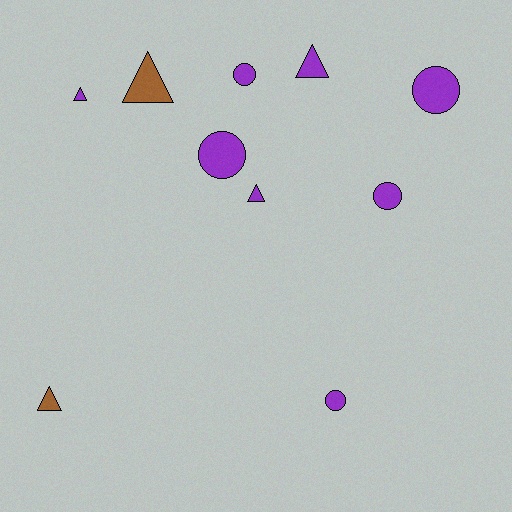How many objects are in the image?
There are 10 objects.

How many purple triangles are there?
There are 3 purple triangles.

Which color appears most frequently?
Purple, with 8 objects.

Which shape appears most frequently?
Triangle, with 5 objects.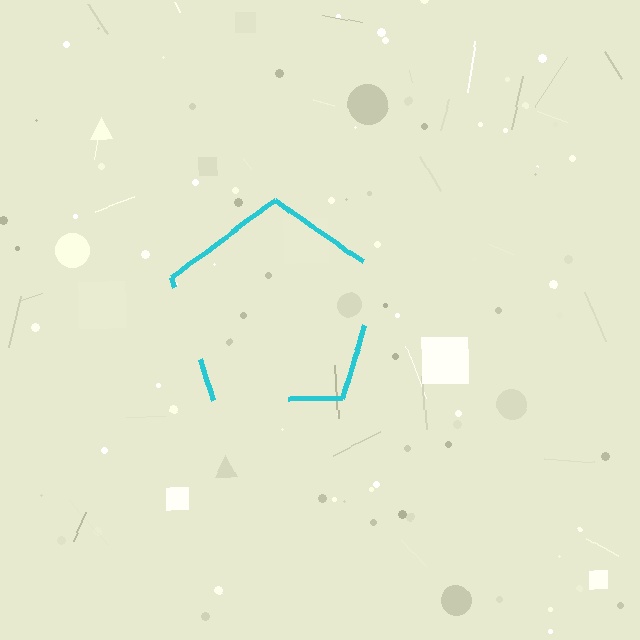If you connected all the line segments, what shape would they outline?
They would outline a pentagon.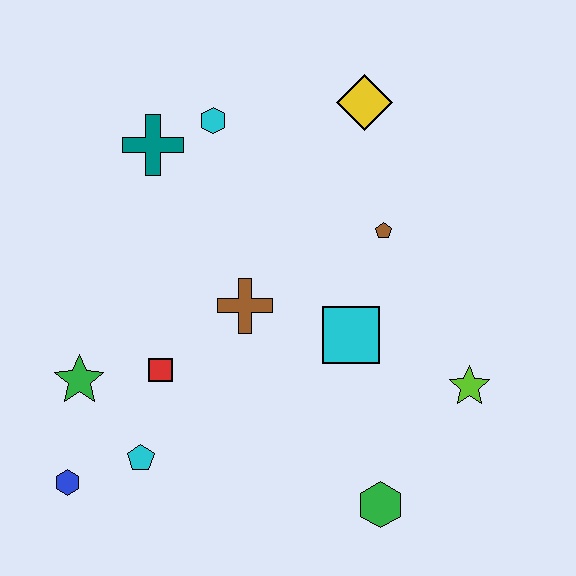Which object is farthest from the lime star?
The blue hexagon is farthest from the lime star.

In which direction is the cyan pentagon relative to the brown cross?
The cyan pentagon is below the brown cross.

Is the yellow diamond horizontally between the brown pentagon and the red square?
Yes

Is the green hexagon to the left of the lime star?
Yes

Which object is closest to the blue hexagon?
The cyan pentagon is closest to the blue hexagon.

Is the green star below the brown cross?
Yes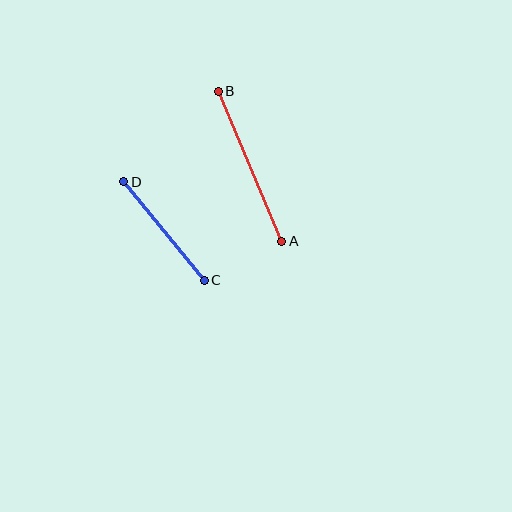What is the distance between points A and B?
The distance is approximately 163 pixels.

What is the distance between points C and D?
The distance is approximately 127 pixels.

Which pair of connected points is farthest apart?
Points A and B are farthest apart.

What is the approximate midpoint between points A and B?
The midpoint is at approximately (250, 166) pixels.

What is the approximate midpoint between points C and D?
The midpoint is at approximately (164, 231) pixels.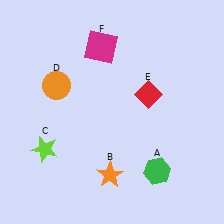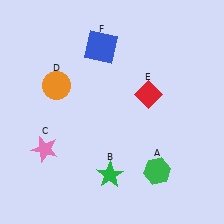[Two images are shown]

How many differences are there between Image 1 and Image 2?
There are 3 differences between the two images.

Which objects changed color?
B changed from orange to green. C changed from lime to pink. F changed from magenta to blue.